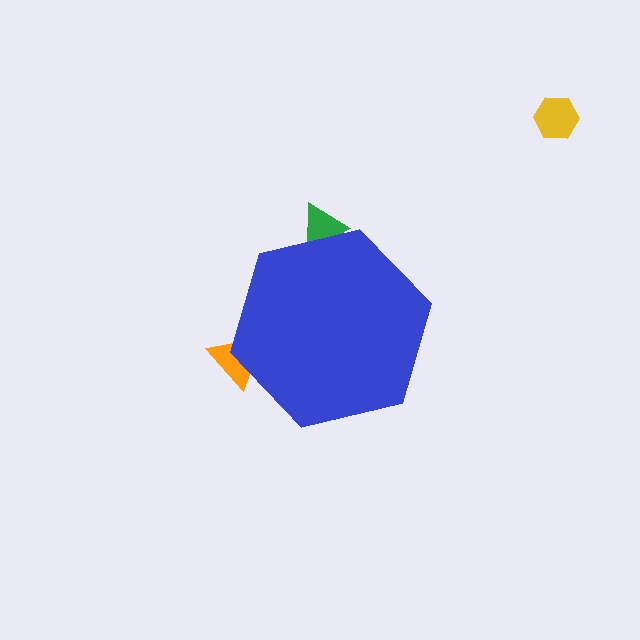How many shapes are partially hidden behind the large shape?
2 shapes are partially hidden.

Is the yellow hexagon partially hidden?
No, the yellow hexagon is fully visible.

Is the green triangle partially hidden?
Yes, the green triangle is partially hidden behind the blue hexagon.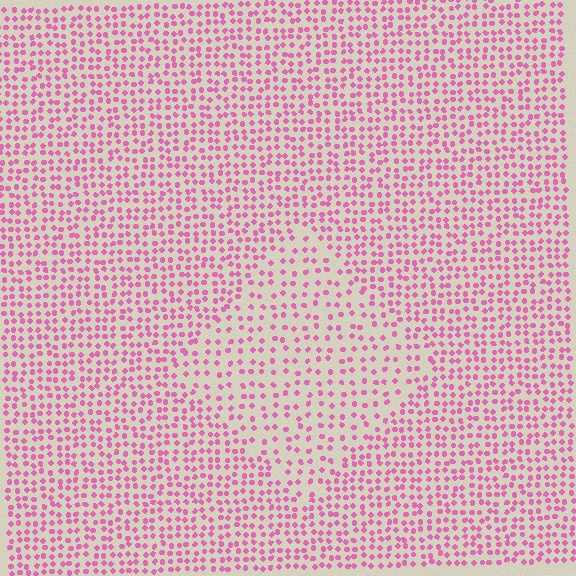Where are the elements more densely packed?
The elements are more densely packed outside the diamond boundary.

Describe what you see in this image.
The image contains small pink elements arranged at two different densities. A diamond-shaped region is visible where the elements are less densely packed than the surrounding area.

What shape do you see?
I see a diamond.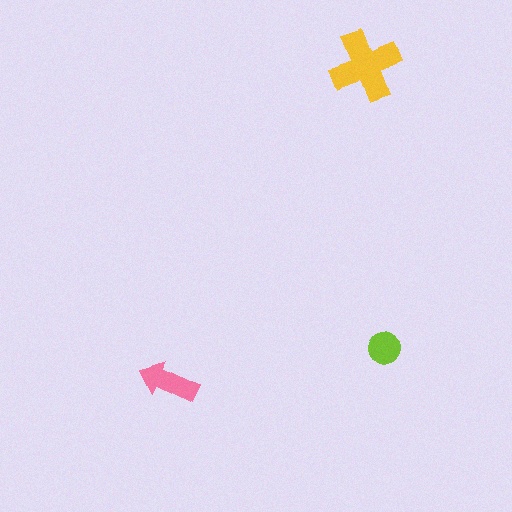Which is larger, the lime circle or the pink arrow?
The pink arrow.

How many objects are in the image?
There are 3 objects in the image.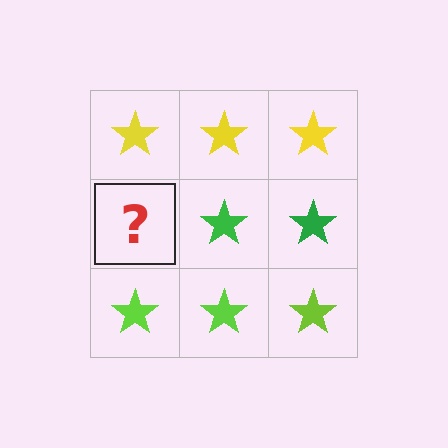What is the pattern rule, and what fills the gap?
The rule is that each row has a consistent color. The gap should be filled with a green star.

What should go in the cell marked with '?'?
The missing cell should contain a green star.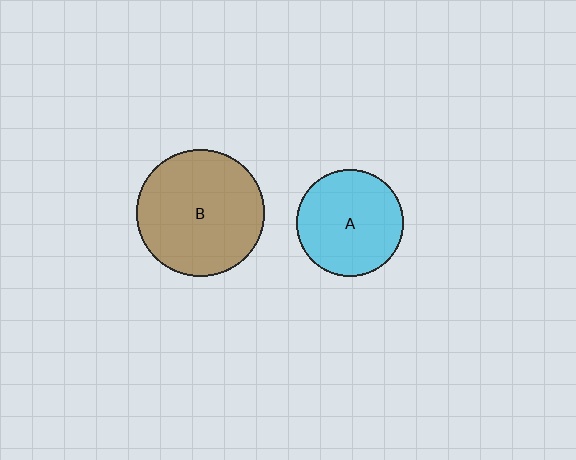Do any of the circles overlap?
No, none of the circles overlap.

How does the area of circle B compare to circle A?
Approximately 1.4 times.